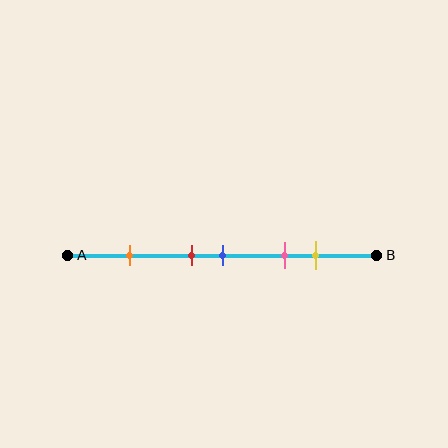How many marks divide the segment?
There are 5 marks dividing the segment.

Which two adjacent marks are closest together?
The red and blue marks are the closest adjacent pair.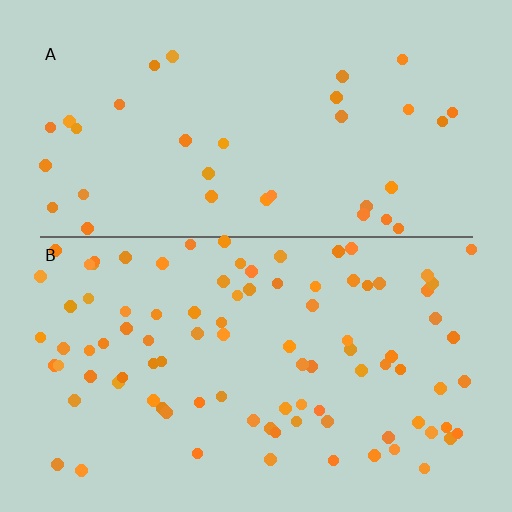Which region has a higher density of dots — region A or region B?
B (the bottom).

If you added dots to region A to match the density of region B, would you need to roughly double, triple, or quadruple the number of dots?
Approximately triple.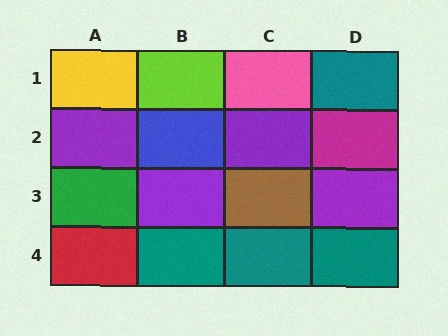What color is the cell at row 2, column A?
Purple.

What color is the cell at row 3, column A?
Green.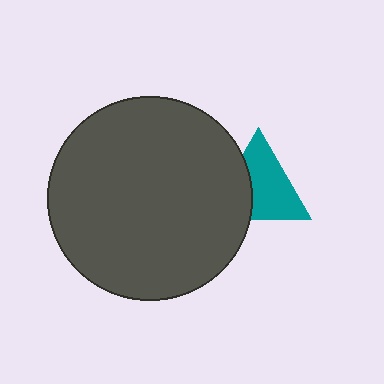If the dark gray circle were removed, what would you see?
You would see the complete teal triangle.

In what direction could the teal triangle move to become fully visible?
The teal triangle could move right. That would shift it out from behind the dark gray circle entirely.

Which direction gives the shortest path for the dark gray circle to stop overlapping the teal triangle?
Moving left gives the shortest separation.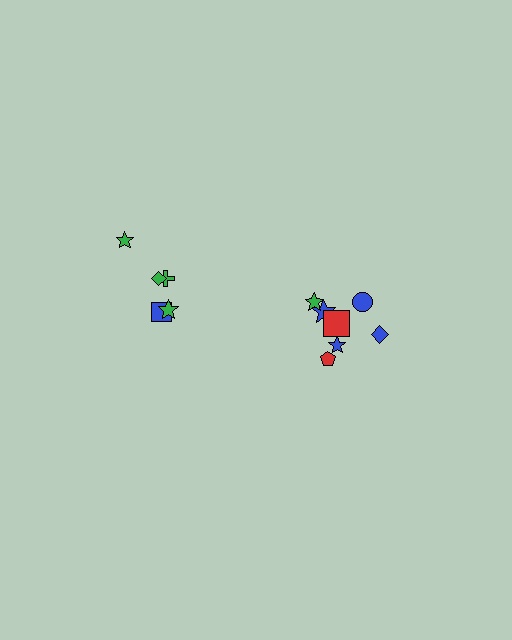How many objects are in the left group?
There are 5 objects.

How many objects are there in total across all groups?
There are 12 objects.